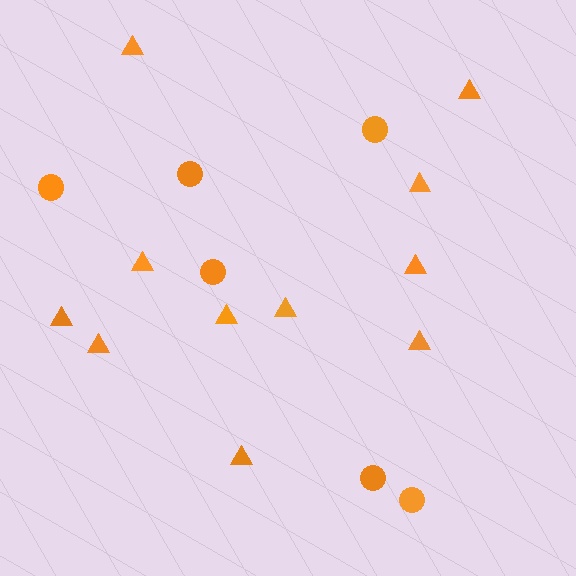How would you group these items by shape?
There are 2 groups: one group of triangles (11) and one group of circles (6).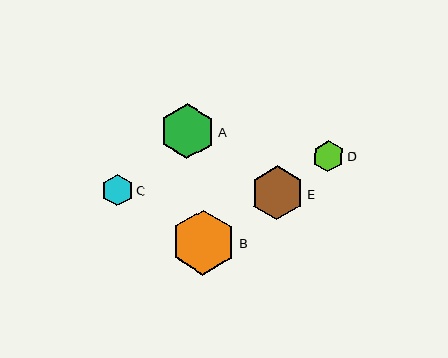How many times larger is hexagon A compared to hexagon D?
Hexagon A is approximately 1.8 times the size of hexagon D.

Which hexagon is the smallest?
Hexagon D is the smallest with a size of approximately 31 pixels.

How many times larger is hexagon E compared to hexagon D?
Hexagon E is approximately 1.7 times the size of hexagon D.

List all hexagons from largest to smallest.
From largest to smallest: B, A, E, C, D.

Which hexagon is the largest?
Hexagon B is the largest with a size of approximately 65 pixels.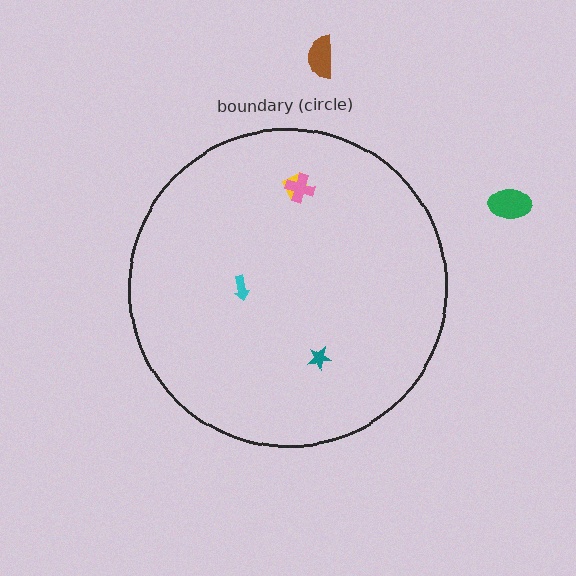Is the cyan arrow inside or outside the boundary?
Inside.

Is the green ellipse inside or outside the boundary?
Outside.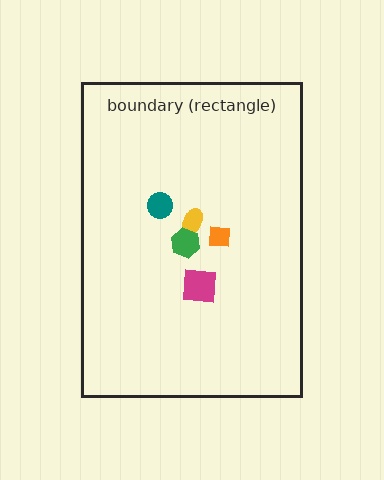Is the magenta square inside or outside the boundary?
Inside.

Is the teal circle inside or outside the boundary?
Inside.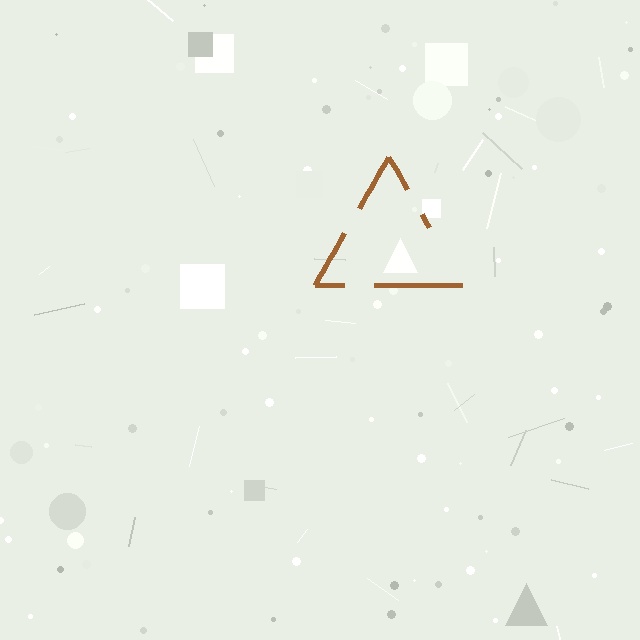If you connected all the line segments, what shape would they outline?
They would outline a triangle.